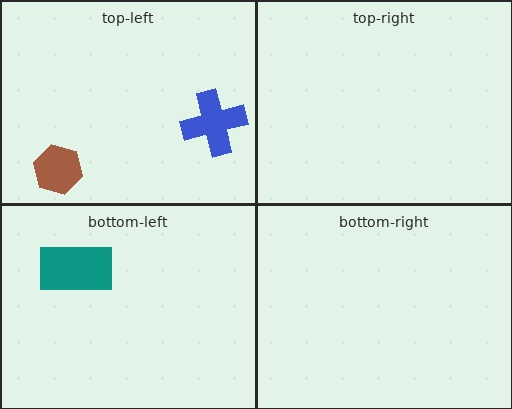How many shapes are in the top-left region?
2.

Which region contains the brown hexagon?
The top-left region.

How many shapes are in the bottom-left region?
1.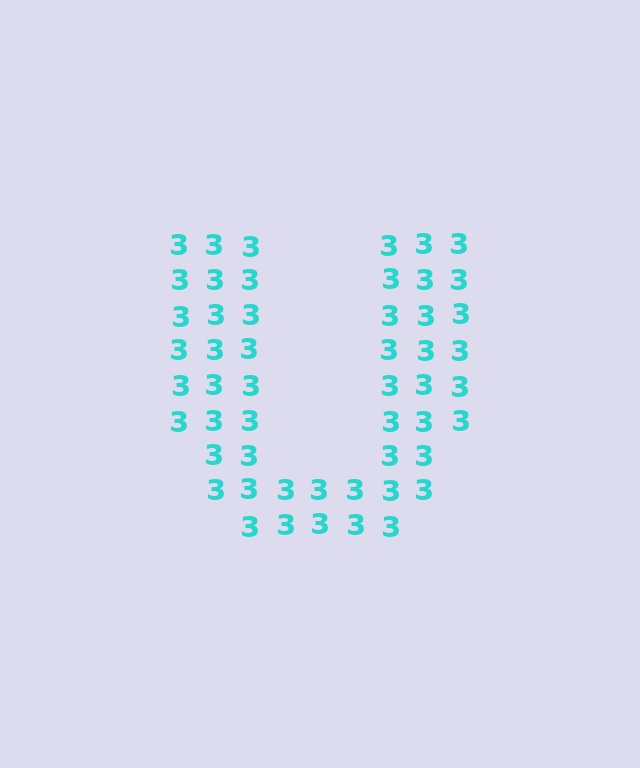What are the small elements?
The small elements are digit 3's.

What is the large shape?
The large shape is the letter U.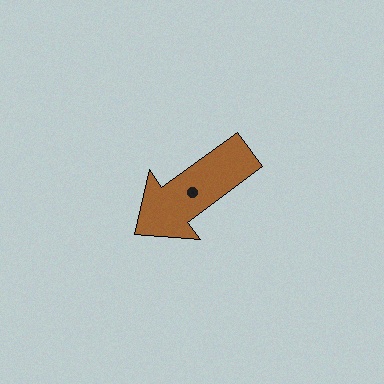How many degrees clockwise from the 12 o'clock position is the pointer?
Approximately 234 degrees.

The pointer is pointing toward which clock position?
Roughly 8 o'clock.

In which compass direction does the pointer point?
Southwest.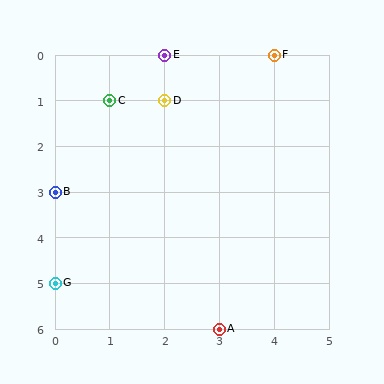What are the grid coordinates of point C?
Point C is at grid coordinates (1, 1).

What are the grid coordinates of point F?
Point F is at grid coordinates (4, 0).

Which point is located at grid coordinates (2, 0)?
Point E is at (2, 0).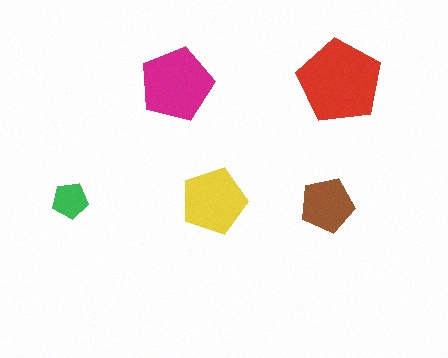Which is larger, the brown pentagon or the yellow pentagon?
The yellow one.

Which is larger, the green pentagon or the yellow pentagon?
The yellow one.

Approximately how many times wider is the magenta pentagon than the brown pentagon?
About 1.5 times wider.